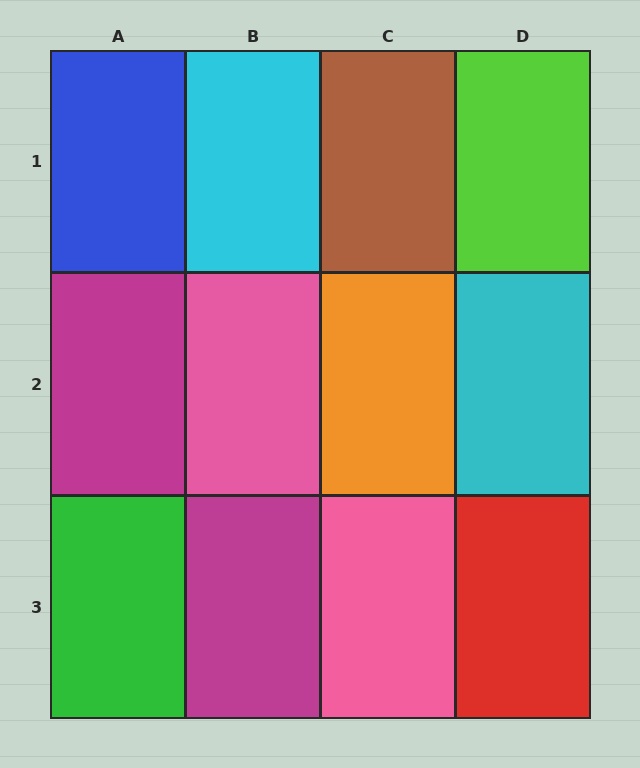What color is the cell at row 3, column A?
Green.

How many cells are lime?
1 cell is lime.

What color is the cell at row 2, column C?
Orange.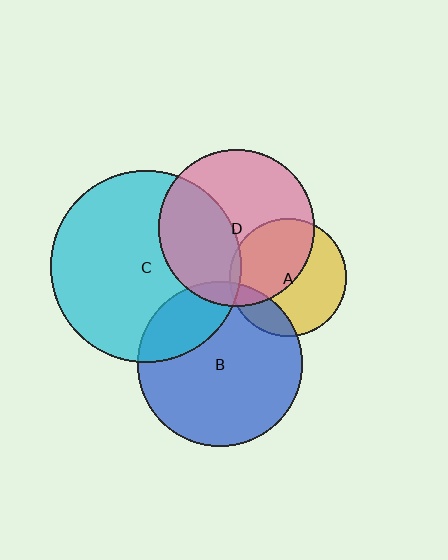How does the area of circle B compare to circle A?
Approximately 2.0 times.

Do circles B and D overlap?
Yes.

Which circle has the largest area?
Circle C (cyan).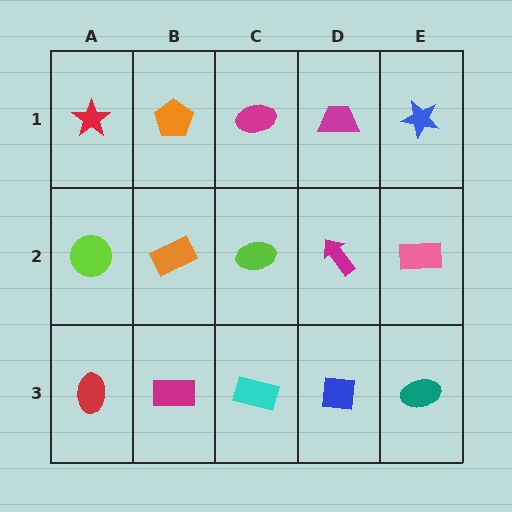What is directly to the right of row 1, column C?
A magenta trapezoid.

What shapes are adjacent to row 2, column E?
A blue star (row 1, column E), a teal ellipse (row 3, column E), a magenta arrow (row 2, column D).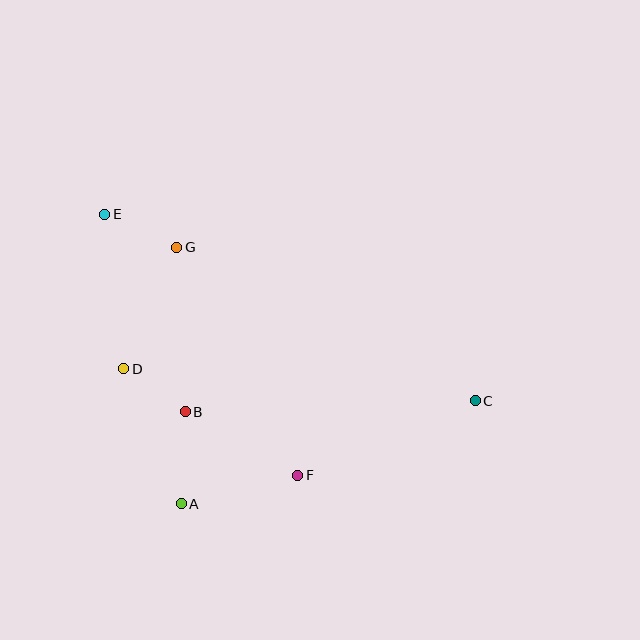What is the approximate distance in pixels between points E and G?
The distance between E and G is approximately 79 pixels.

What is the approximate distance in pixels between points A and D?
The distance between A and D is approximately 147 pixels.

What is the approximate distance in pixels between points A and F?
The distance between A and F is approximately 120 pixels.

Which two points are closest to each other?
Points B and D are closest to each other.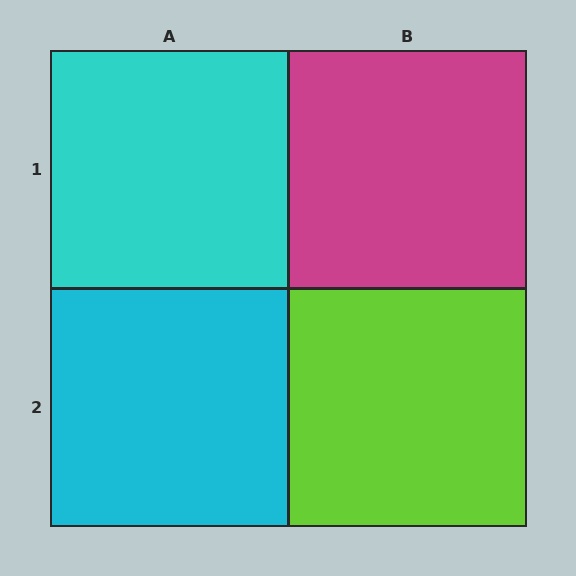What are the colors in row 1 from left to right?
Cyan, magenta.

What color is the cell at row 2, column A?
Cyan.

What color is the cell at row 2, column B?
Lime.